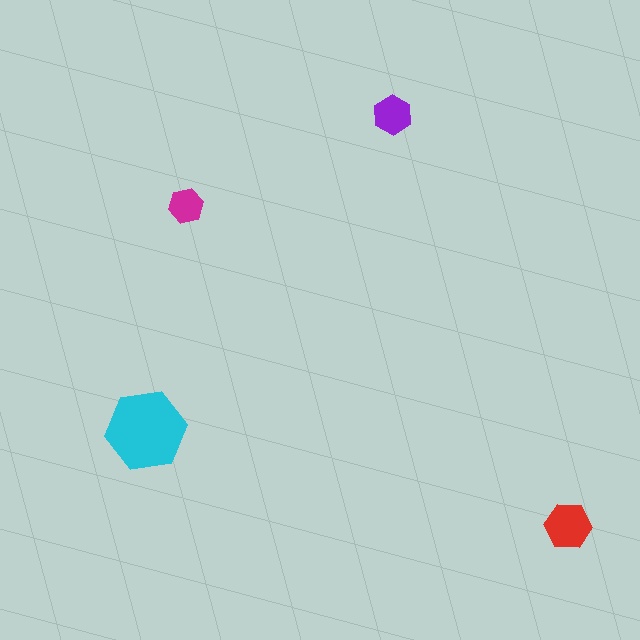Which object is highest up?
The purple hexagon is topmost.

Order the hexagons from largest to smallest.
the cyan one, the red one, the purple one, the magenta one.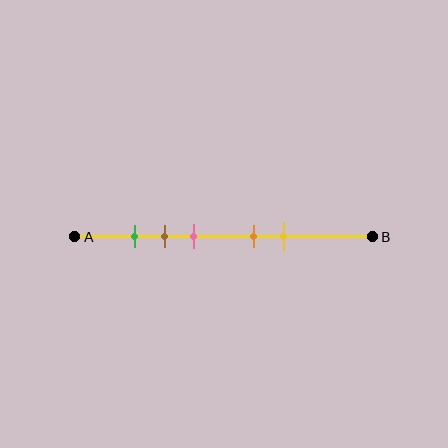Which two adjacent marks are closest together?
The green and brown marks are the closest adjacent pair.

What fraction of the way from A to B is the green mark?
The green mark is approximately 20% (0.2) of the way from A to B.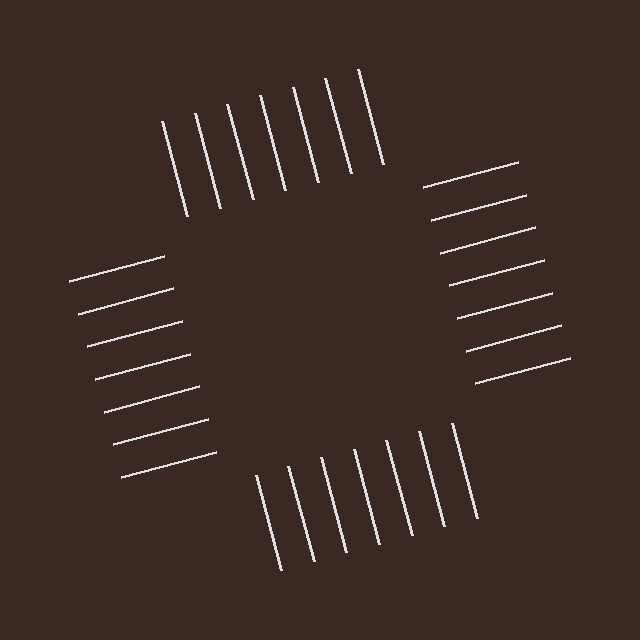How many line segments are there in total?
28 — 7 along each of the 4 edges.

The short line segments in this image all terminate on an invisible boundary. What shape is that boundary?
An illusory square — the line segments terminate on its edges but no continuous stroke is drawn.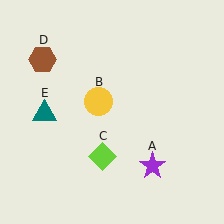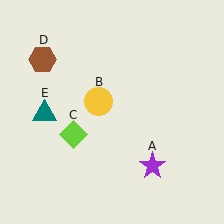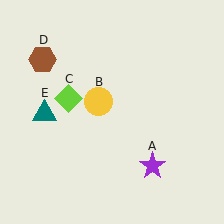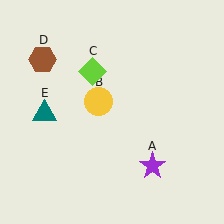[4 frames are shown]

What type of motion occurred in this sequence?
The lime diamond (object C) rotated clockwise around the center of the scene.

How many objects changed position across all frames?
1 object changed position: lime diamond (object C).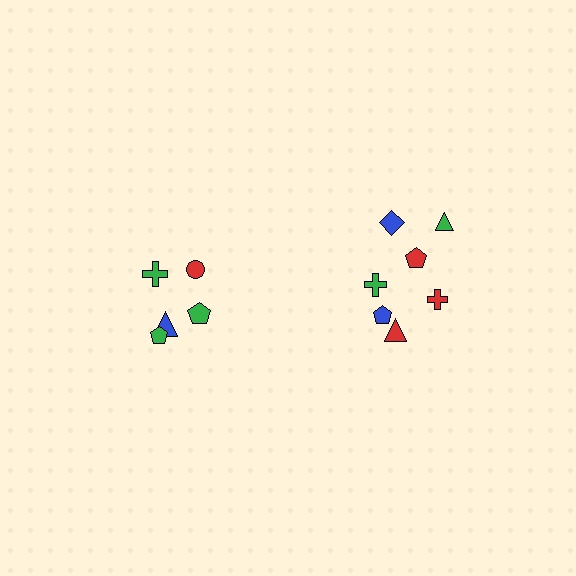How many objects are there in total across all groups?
There are 12 objects.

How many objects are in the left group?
There are 5 objects.